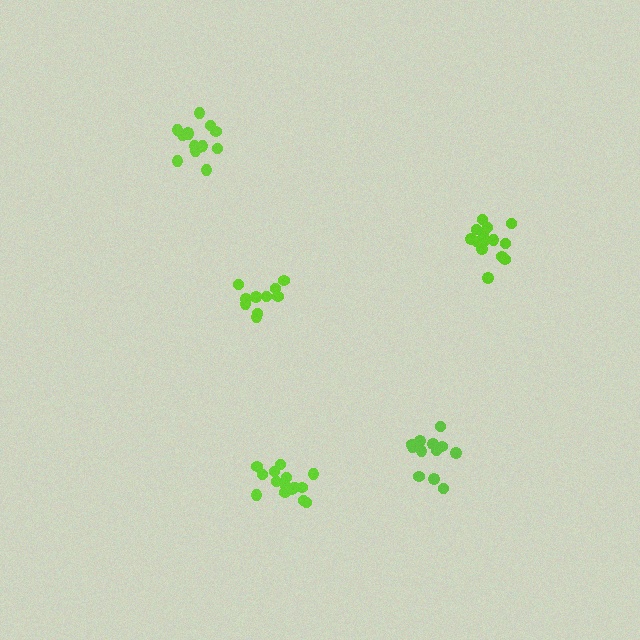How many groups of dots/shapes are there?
There are 5 groups.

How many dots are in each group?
Group 1: 15 dots, Group 2: 14 dots, Group 3: 12 dots, Group 4: 14 dots, Group 5: 10 dots (65 total).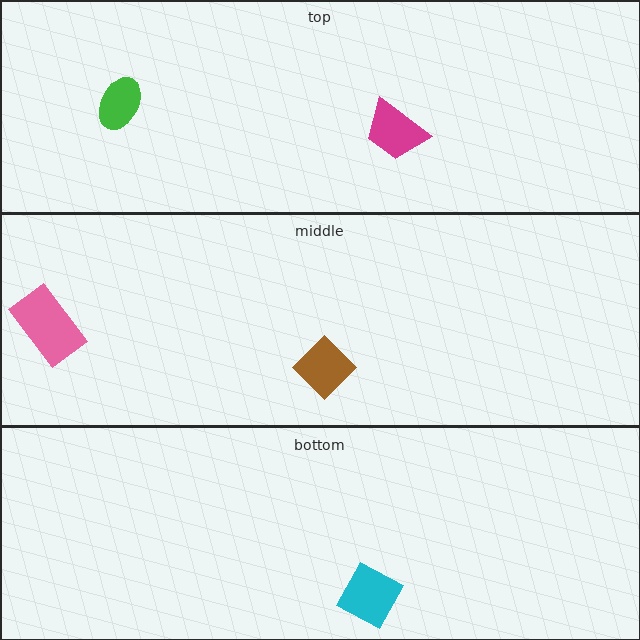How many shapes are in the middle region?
2.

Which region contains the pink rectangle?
The middle region.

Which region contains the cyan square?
The bottom region.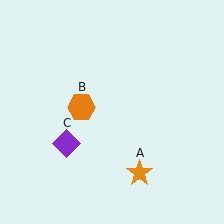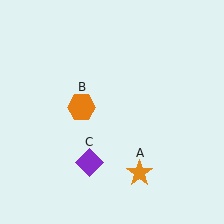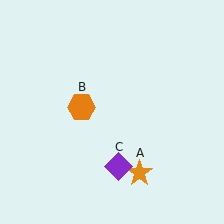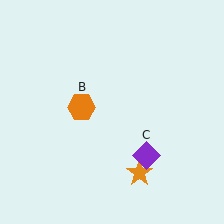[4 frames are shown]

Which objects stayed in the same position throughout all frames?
Orange star (object A) and orange hexagon (object B) remained stationary.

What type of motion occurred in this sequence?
The purple diamond (object C) rotated counterclockwise around the center of the scene.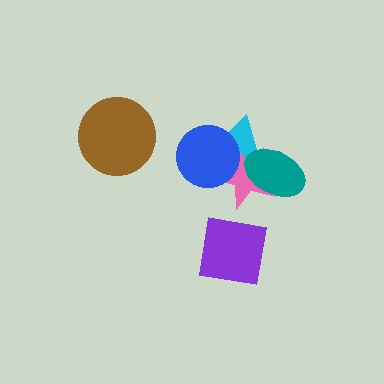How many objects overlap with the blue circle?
2 objects overlap with the blue circle.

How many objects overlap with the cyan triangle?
3 objects overlap with the cyan triangle.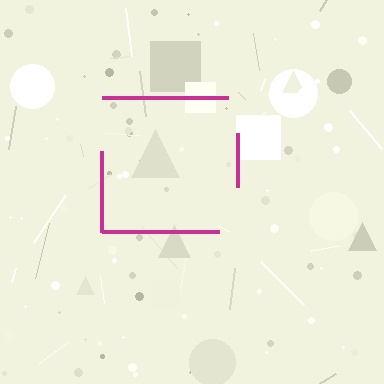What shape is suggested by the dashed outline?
The dashed outline suggests a square.